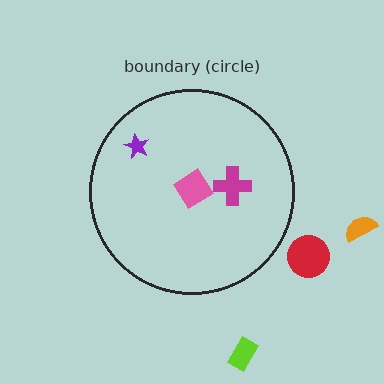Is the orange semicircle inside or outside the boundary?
Outside.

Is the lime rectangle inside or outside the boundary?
Outside.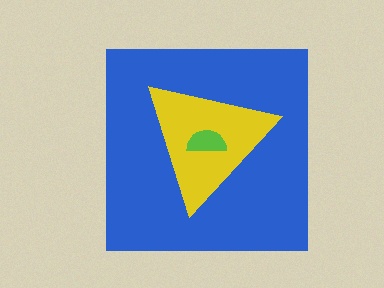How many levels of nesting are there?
3.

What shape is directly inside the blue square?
The yellow triangle.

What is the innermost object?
The lime semicircle.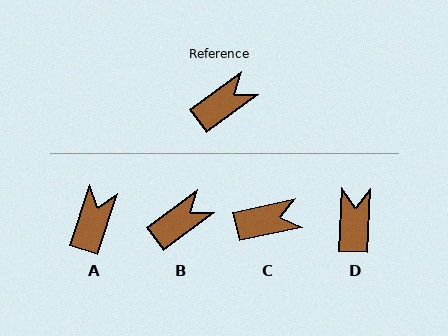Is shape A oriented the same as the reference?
No, it is off by about 35 degrees.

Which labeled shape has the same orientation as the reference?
B.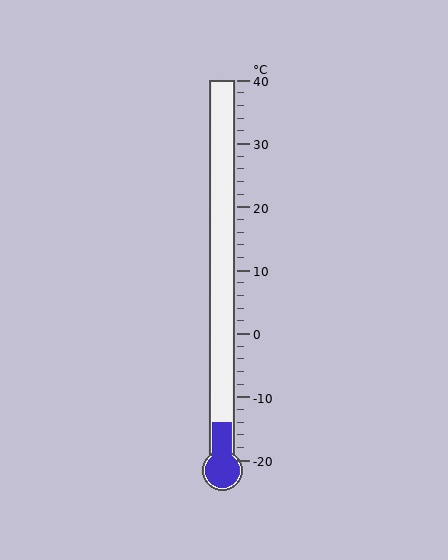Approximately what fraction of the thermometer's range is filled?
The thermometer is filled to approximately 10% of its range.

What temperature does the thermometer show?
The thermometer shows approximately -14°C.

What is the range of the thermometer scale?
The thermometer scale ranges from -20°C to 40°C.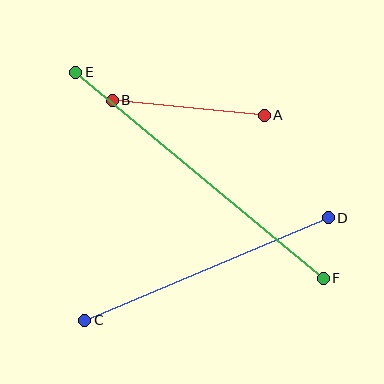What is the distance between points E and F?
The distance is approximately 322 pixels.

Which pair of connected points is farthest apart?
Points E and F are farthest apart.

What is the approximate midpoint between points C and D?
The midpoint is at approximately (206, 269) pixels.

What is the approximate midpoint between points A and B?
The midpoint is at approximately (188, 108) pixels.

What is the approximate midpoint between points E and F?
The midpoint is at approximately (199, 175) pixels.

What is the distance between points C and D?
The distance is approximately 264 pixels.